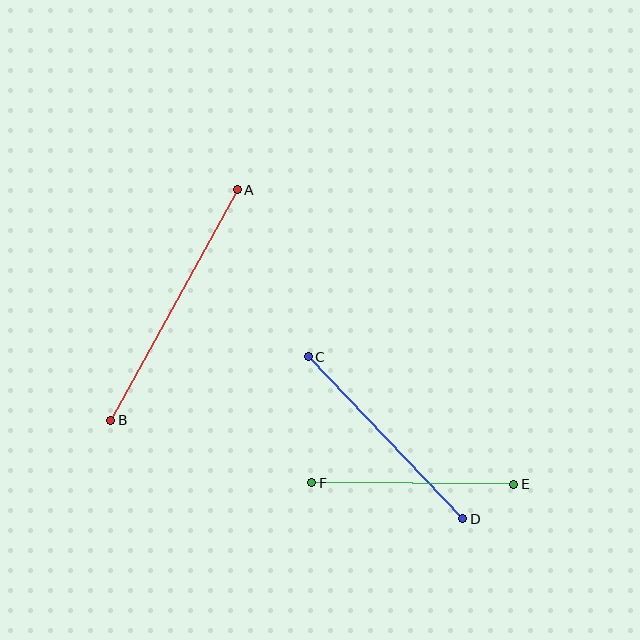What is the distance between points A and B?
The distance is approximately 263 pixels.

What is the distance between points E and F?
The distance is approximately 202 pixels.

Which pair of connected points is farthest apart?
Points A and B are farthest apart.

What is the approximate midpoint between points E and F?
The midpoint is at approximately (413, 484) pixels.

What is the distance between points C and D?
The distance is approximately 224 pixels.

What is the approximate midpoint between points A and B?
The midpoint is at approximately (174, 305) pixels.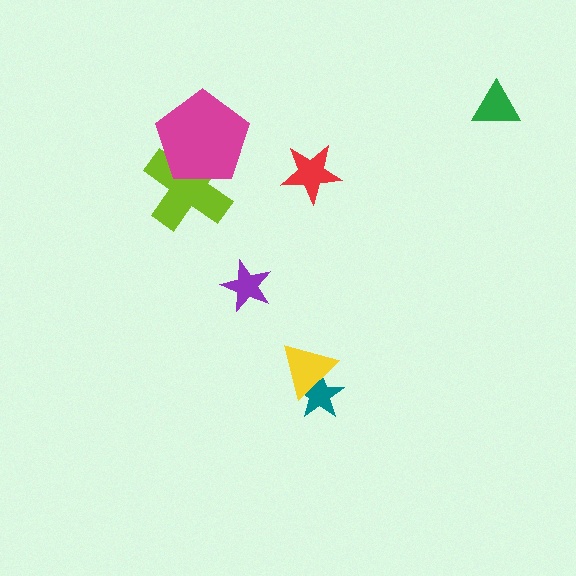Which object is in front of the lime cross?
The magenta pentagon is in front of the lime cross.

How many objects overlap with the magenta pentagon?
1 object overlaps with the magenta pentagon.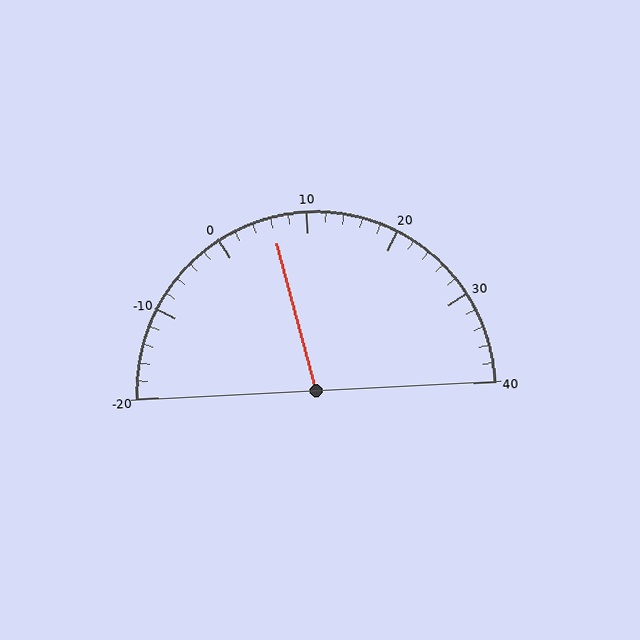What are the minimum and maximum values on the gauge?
The gauge ranges from -20 to 40.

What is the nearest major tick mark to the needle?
The nearest major tick mark is 10.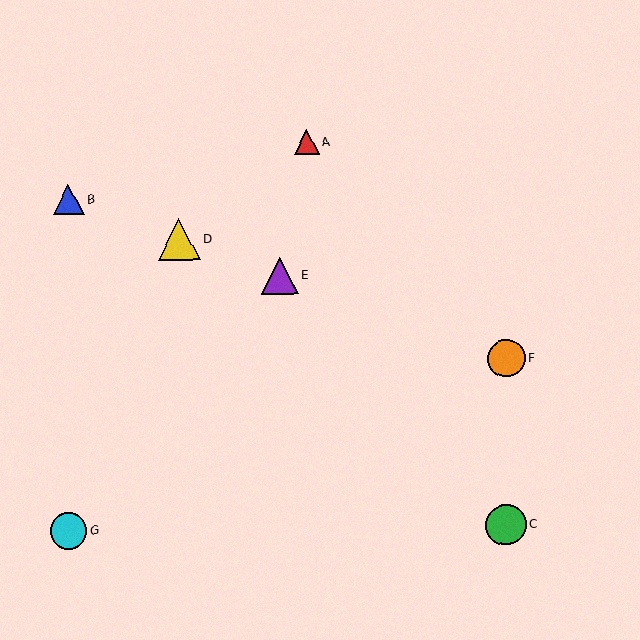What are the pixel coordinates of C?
Object C is at (506, 525).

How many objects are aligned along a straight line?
4 objects (B, D, E, F) are aligned along a straight line.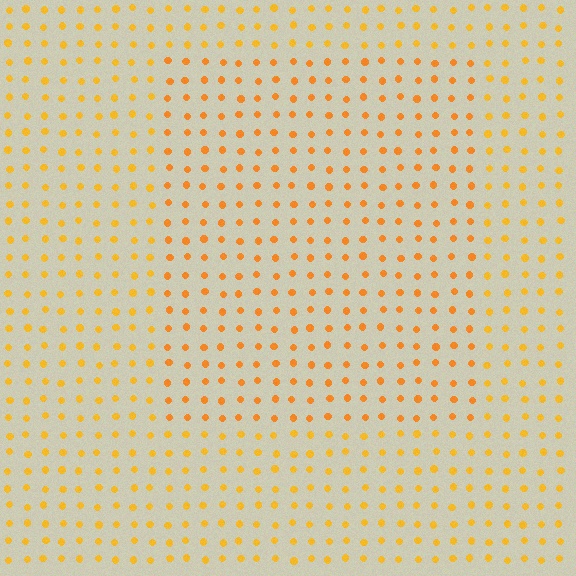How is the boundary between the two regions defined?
The boundary is defined purely by a slight shift in hue (about 15 degrees). Spacing, size, and orientation are identical on both sides.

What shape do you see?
I see a rectangle.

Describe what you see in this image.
The image is filled with small yellow elements in a uniform arrangement. A rectangle-shaped region is visible where the elements are tinted to a slightly different hue, forming a subtle color boundary.